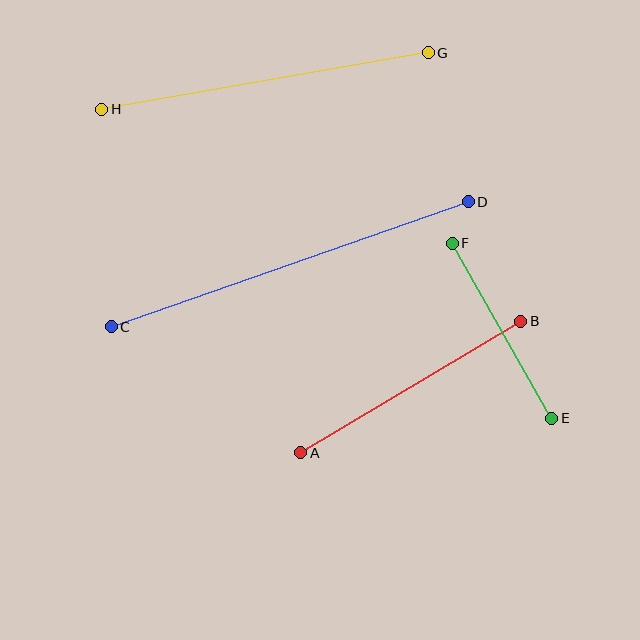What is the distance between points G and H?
The distance is approximately 331 pixels.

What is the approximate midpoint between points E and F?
The midpoint is at approximately (502, 331) pixels.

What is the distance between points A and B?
The distance is approximately 256 pixels.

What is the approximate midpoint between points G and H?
The midpoint is at approximately (265, 81) pixels.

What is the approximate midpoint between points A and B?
The midpoint is at approximately (411, 387) pixels.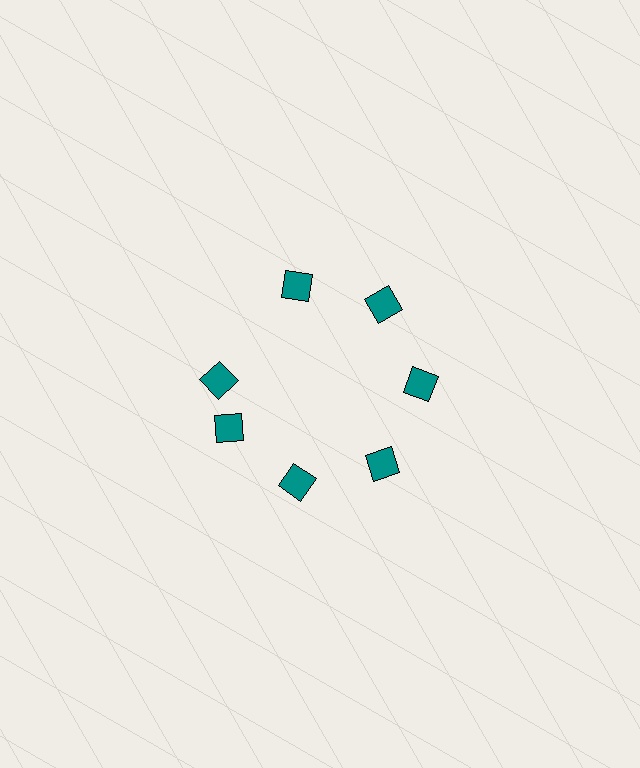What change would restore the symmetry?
The symmetry would be restored by rotating it back into even spacing with its neighbors so that all 7 diamonds sit at equal angles and equal distance from the center.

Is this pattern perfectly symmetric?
No. The 7 teal diamonds are arranged in a ring, but one element near the 10 o'clock position is rotated out of alignment along the ring, breaking the 7-fold rotational symmetry.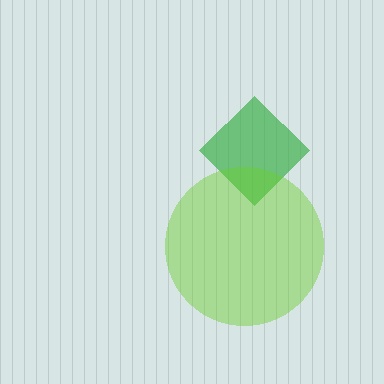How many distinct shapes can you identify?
There are 2 distinct shapes: a green diamond, a lime circle.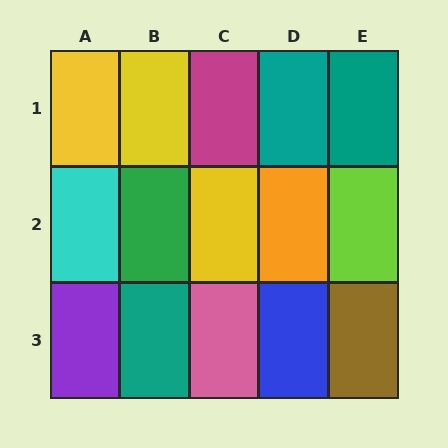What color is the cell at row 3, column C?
Pink.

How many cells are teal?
3 cells are teal.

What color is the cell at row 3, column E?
Brown.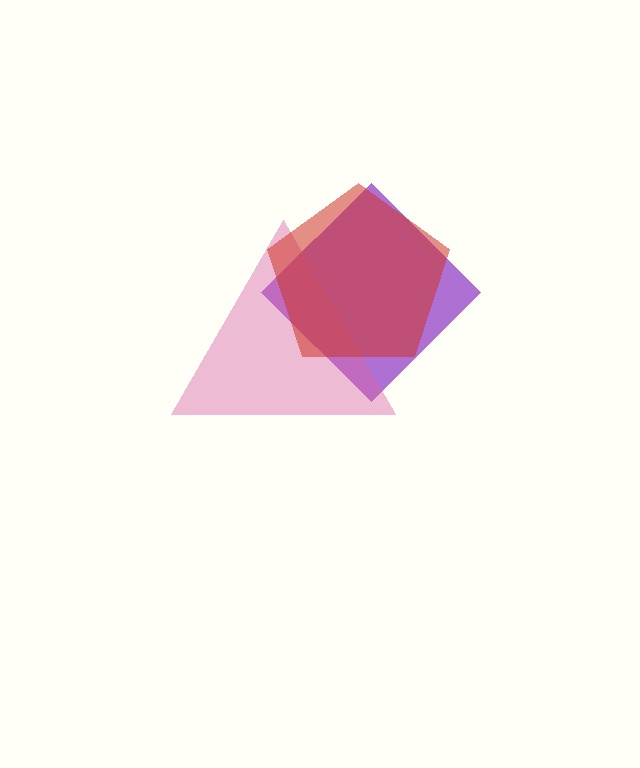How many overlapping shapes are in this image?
There are 3 overlapping shapes in the image.